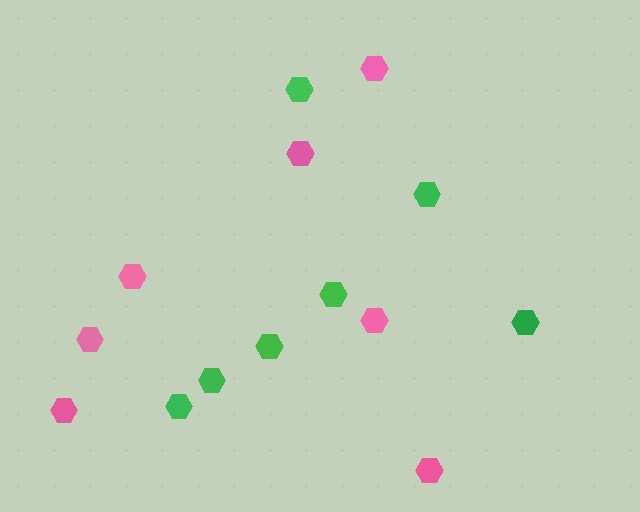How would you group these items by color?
There are 2 groups: one group of pink hexagons (7) and one group of green hexagons (7).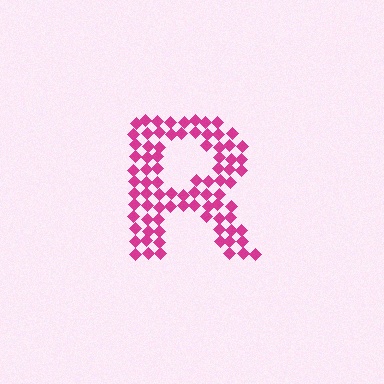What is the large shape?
The large shape is the letter R.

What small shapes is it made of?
It is made of small diamonds.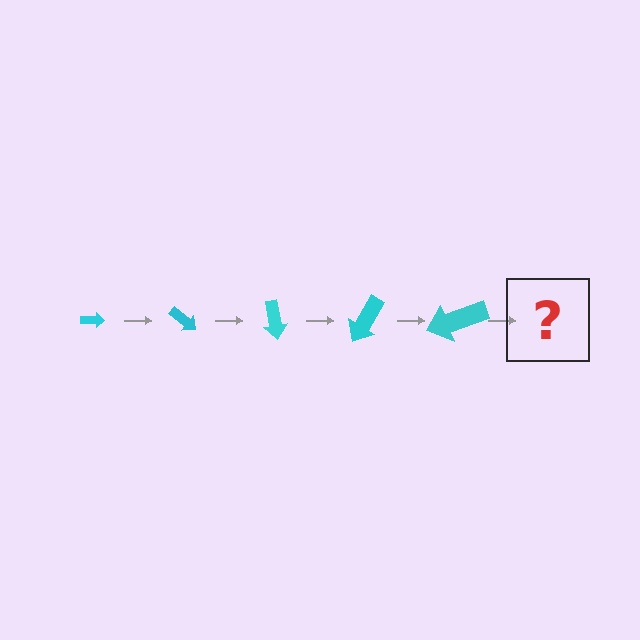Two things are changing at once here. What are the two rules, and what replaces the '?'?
The two rules are that the arrow grows larger each step and it rotates 40 degrees each step. The '?' should be an arrow, larger than the previous one and rotated 200 degrees from the start.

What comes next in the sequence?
The next element should be an arrow, larger than the previous one and rotated 200 degrees from the start.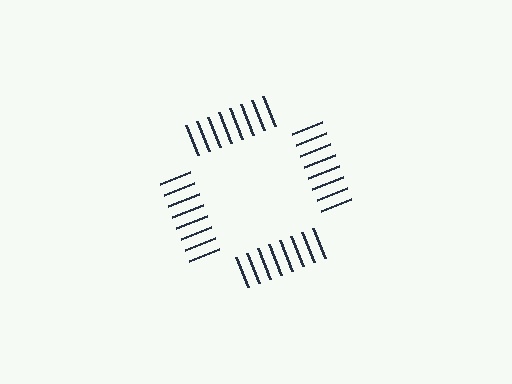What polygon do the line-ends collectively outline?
An illusory square — the line segments terminate on its edges but no continuous stroke is drawn.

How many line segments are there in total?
32 — 8 along each of the 4 edges.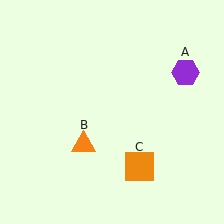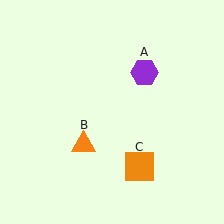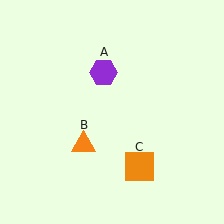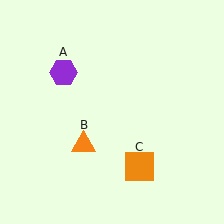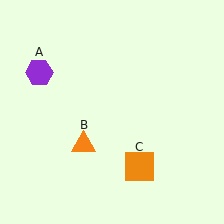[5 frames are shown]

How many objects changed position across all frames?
1 object changed position: purple hexagon (object A).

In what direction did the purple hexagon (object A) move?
The purple hexagon (object A) moved left.